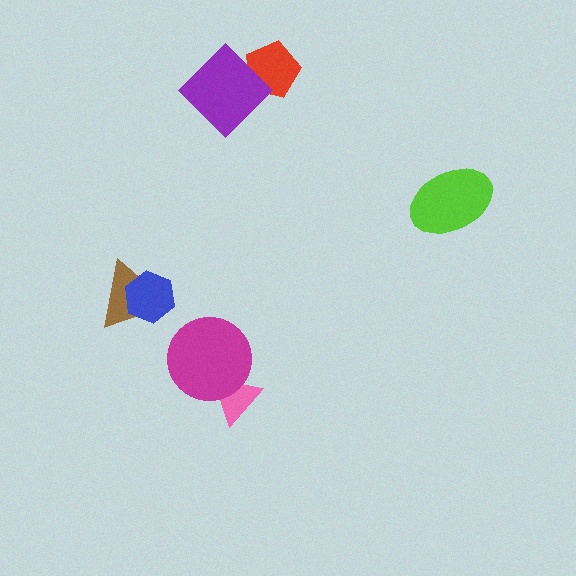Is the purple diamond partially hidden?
No, no other shape covers it.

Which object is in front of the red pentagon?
The purple diamond is in front of the red pentagon.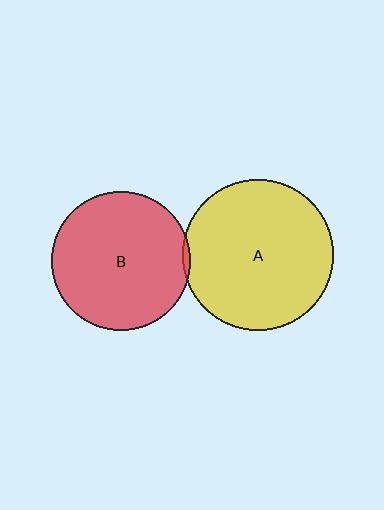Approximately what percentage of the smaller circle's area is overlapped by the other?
Approximately 5%.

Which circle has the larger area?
Circle A (yellow).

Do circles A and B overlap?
Yes.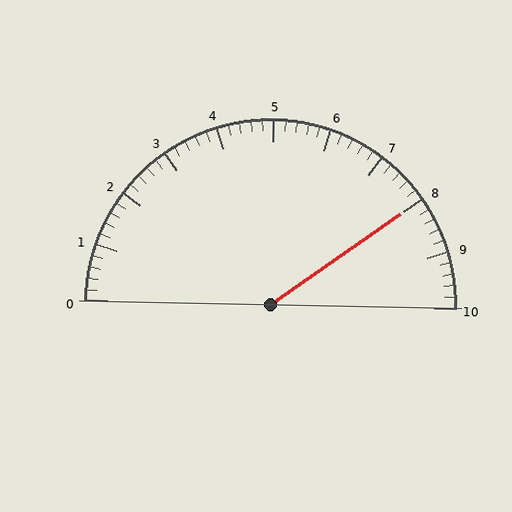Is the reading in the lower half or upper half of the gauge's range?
The reading is in the upper half of the range (0 to 10).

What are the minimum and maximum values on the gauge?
The gauge ranges from 0 to 10.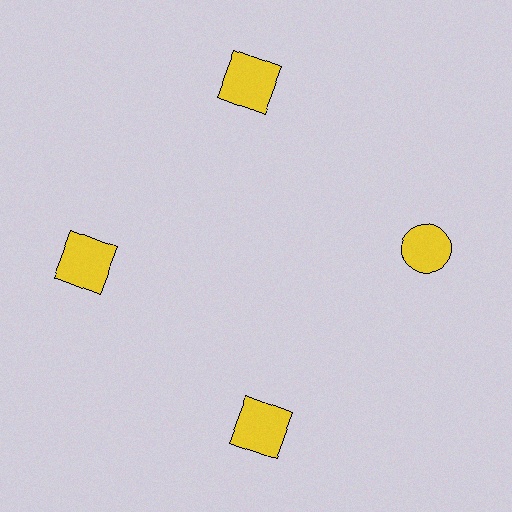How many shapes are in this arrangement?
There are 4 shapes arranged in a ring pattern.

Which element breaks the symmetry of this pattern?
The yellow circle at roughly the 3 o'clock position breaks the symmetry. All other shapes are yellow squares.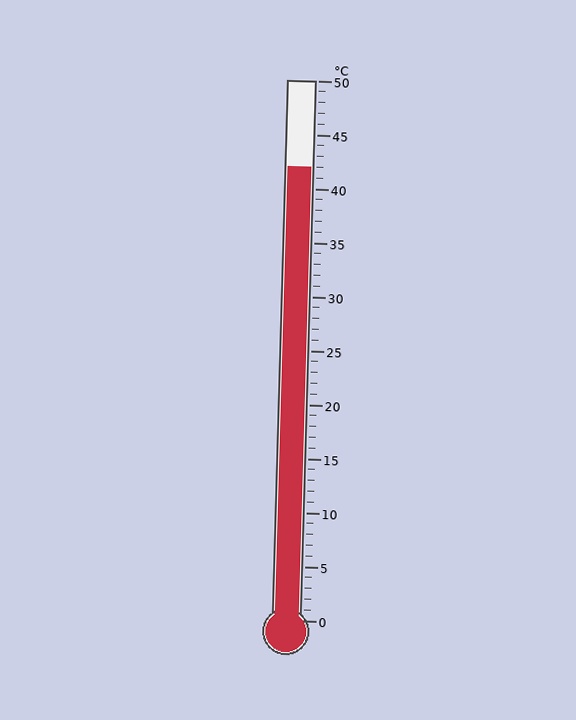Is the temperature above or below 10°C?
The temperature is above 10°C.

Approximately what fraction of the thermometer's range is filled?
The thermometer is filled to approximately 85% of its range.